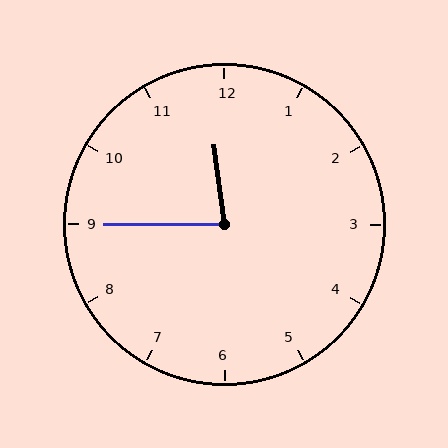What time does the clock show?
11:45.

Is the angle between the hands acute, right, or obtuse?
It is acute.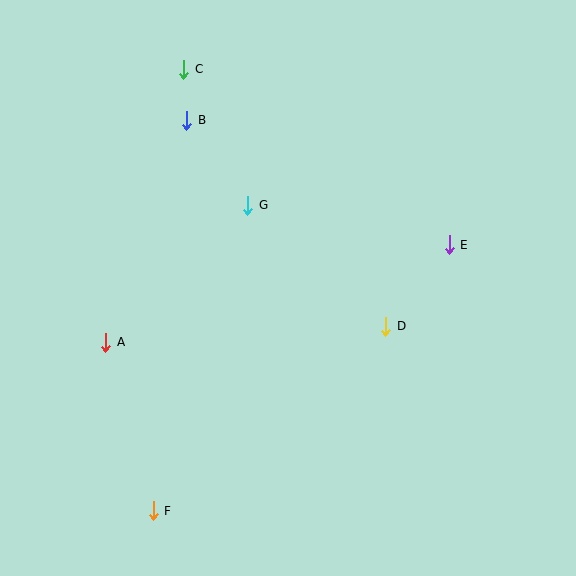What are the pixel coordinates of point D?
Point D is at (386, 326).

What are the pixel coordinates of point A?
Point A is at (106, 342).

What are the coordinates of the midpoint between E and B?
The midpoint between E and B is at (318, 183).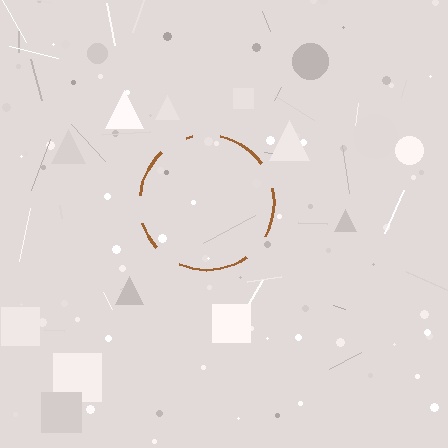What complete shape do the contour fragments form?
The contour fragments form a circle.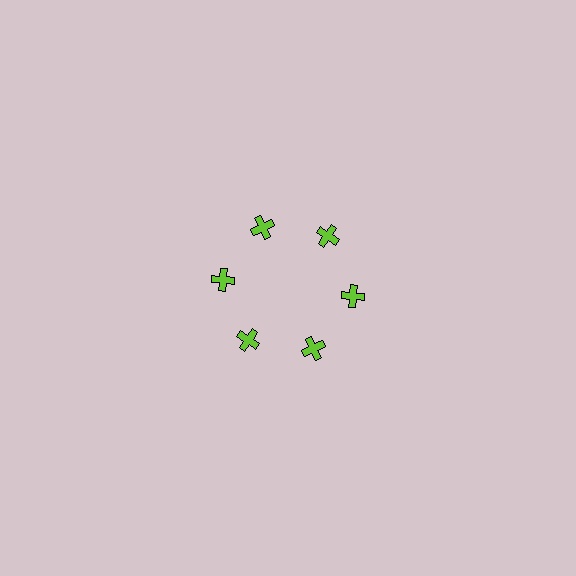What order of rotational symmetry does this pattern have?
This pattern has 6-fold rotational symmetry.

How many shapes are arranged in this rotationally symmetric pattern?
There are 6 shapes, arranged in 6 groups of 1.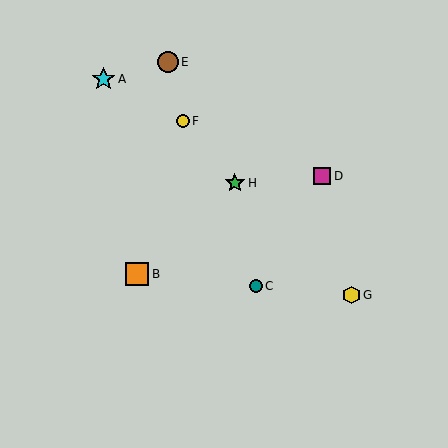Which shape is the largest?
The cyan star (labeled A) is the largest.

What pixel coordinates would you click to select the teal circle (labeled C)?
Click at (256, 286) to select the teal circle C.